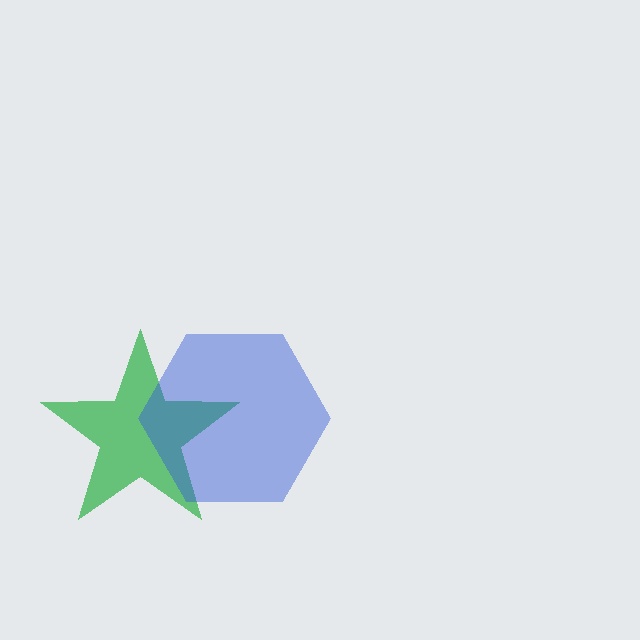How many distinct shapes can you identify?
There are 2 distinct shapes: a green star, a blue hexagon.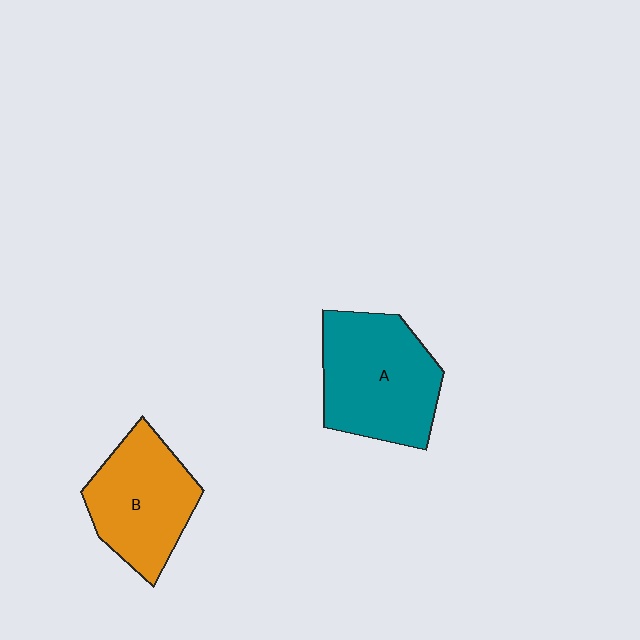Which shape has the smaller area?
Shape B (orange).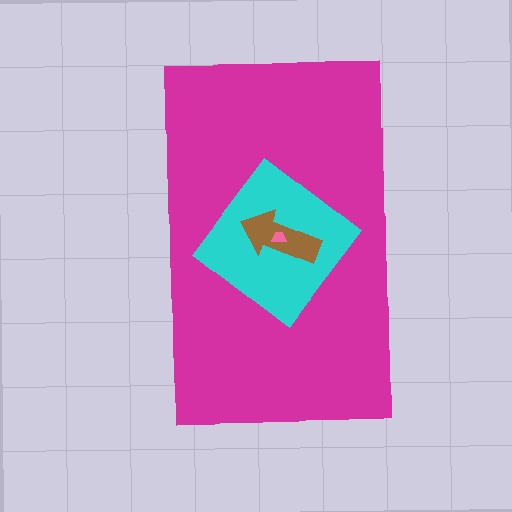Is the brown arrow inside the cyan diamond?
Yes.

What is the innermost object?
The pink trapezoid.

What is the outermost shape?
The magenta rectangle.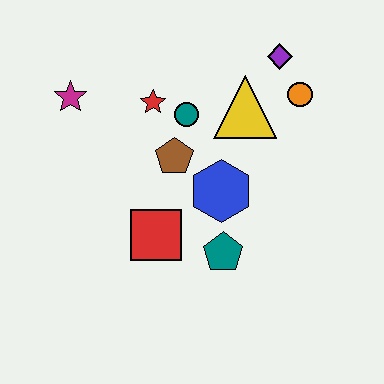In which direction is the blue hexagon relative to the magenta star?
The blue hexagon is to the right of the magenta star.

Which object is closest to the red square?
The teal pentagon is closest to the red square.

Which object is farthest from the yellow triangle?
The magenta star is farthest from the yellow triangle.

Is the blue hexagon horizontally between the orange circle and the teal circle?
Yes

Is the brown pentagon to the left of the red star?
No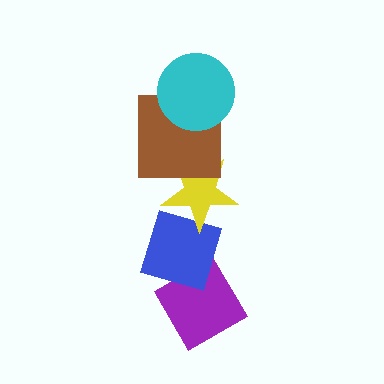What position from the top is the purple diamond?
The purple diamond is 5th from the top.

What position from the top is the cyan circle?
The cyan circle is 1st from the top.